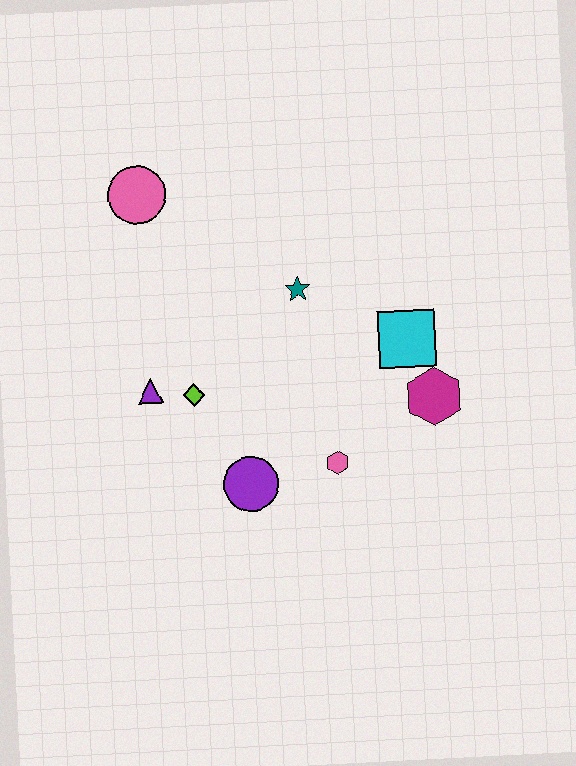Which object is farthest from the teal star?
The purple circle is farthest from the teal star.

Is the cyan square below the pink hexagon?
No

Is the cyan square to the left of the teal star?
No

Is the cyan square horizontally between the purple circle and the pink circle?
No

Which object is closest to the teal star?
The cyan square is closest to the teal star.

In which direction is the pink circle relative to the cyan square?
The pink circle is to the left of the cyan square.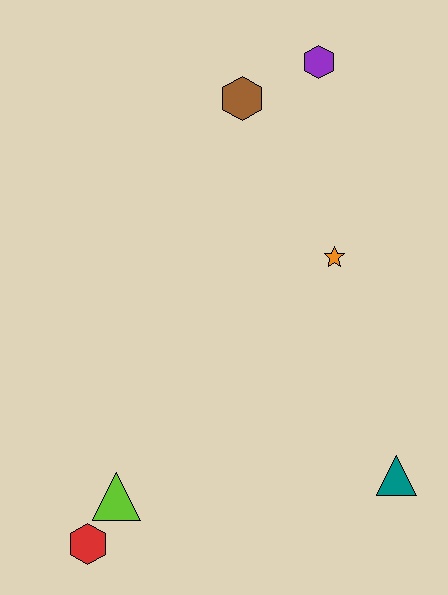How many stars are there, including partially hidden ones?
There is 1 star.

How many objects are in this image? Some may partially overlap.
There are 6 objects.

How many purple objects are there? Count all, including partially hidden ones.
There is 1 purple object.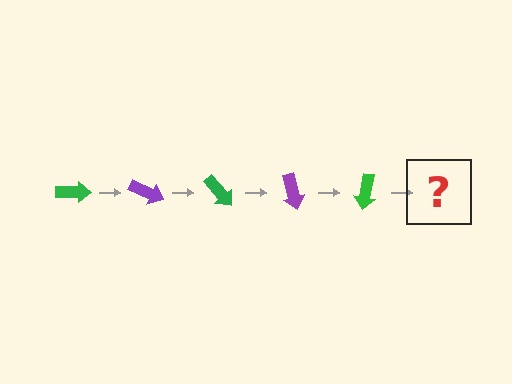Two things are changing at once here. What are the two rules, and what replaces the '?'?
The two rules are that it rotates 25 degrees each step and the color cycles through green and purple. The '?' should be a purple arrow, rotated 125 degrees from the start.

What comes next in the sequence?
The next element should be a purple arrow, rotated 125 degrees from the start.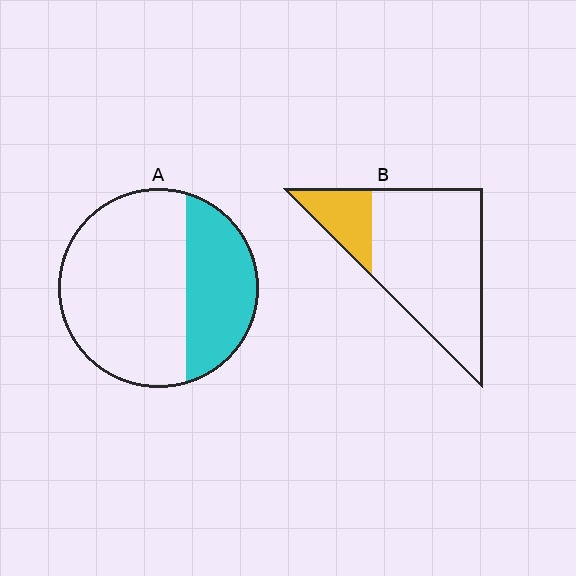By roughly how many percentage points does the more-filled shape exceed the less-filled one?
By roughly 15 percentage points (A over B).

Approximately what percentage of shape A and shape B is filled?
A is approximately 35% and B is approximately 20%.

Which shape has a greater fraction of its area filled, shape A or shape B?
Shape A.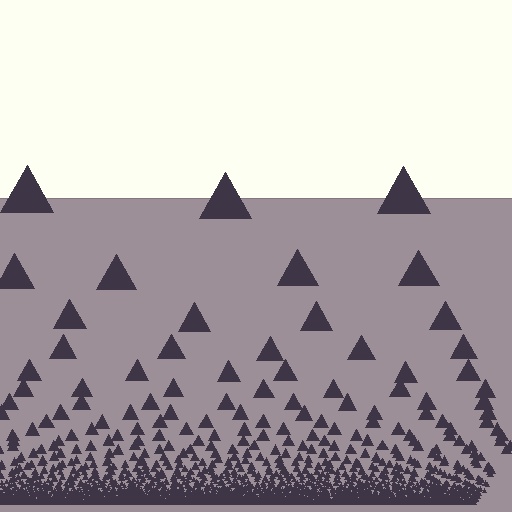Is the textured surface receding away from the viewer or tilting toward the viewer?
The surface appears to tilt toward the viewer. Texture elements get larger and sparser toward the top.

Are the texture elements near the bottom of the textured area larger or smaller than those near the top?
Smaller. The gradient is inverted — elements near the bottom are smaller and denser.